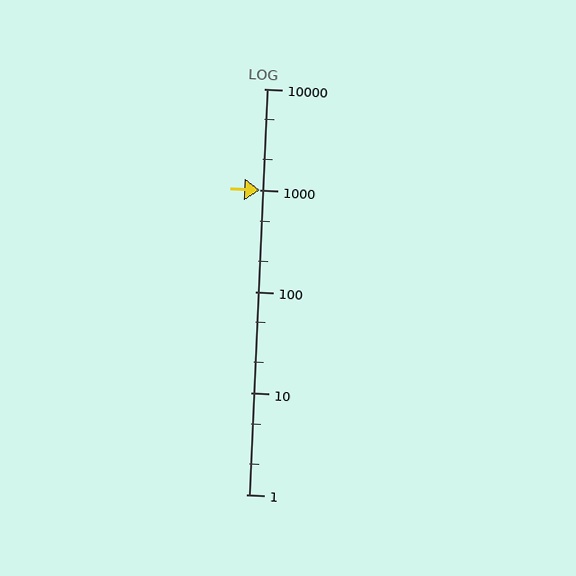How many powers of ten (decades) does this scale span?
The scale spans 4 decades, from 1 to 10000.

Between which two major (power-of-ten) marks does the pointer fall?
The pointer is between 1000 and 10000.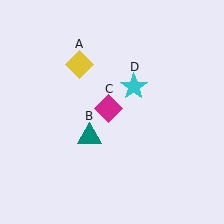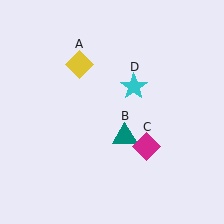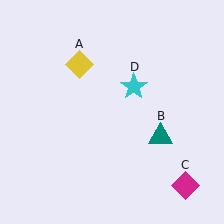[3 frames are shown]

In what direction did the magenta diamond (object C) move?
The magenta diamond (object C) moved down and to the right.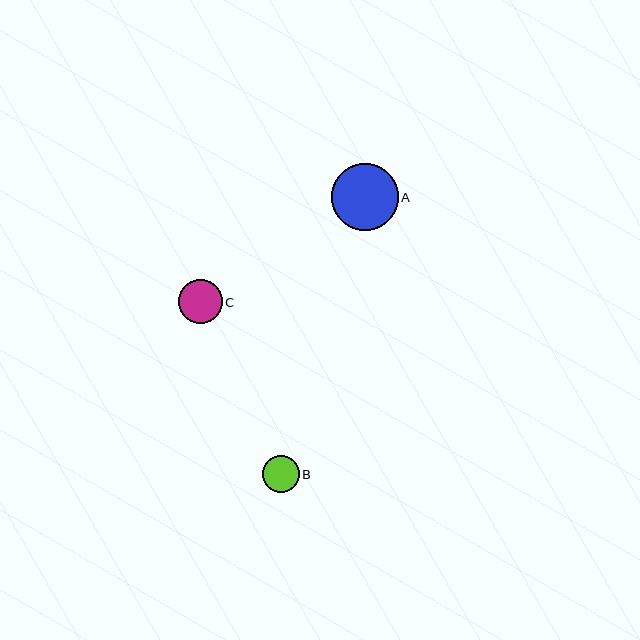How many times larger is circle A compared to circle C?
Circle A is approximately 1.5 times the size of circle C.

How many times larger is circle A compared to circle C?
Circle A is approximately 1.5 times the size of circle C.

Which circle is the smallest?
Circle B is the smallest with a size of approximately 37 pixels.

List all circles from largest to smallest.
From largest to smallest: A, C, B.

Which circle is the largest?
Circle A is the largest with a size of approximately 66 pixels.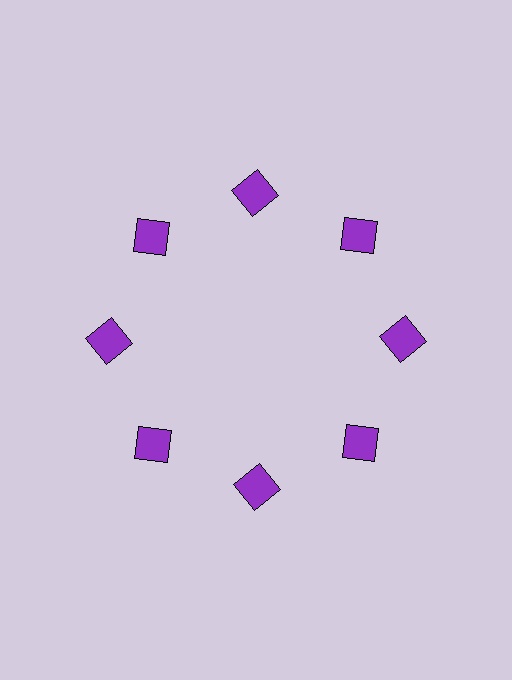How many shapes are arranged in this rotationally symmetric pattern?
There are 8 shapes, arranged in 8 groups of 1.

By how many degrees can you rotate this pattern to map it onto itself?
The pattern maps onto itself every 45 degrees of rotation.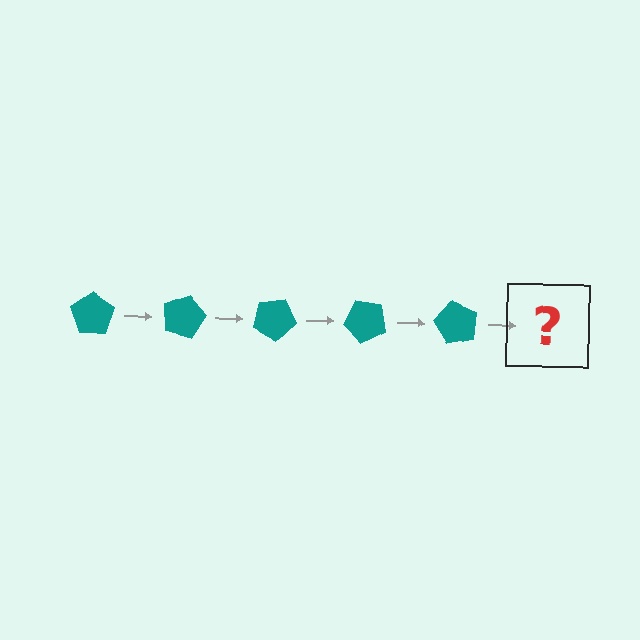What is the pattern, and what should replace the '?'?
The pattern is that the pentagon rotates 15 degrees each step. The '?' should be a teal pentagon rotated 75 degrees.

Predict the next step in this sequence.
The next step is a teal pentagon rotated 75 degrees.